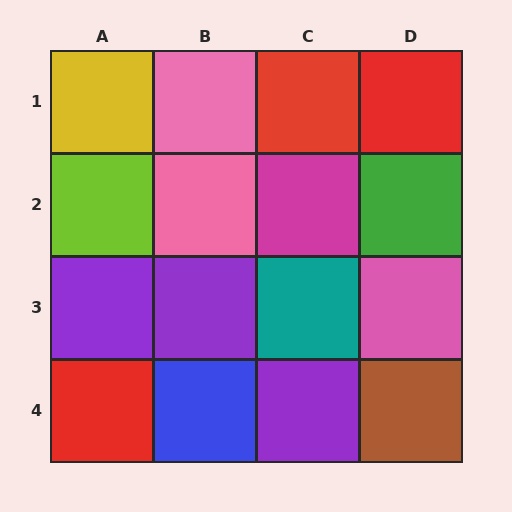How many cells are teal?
1 cell is teal.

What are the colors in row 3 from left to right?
Purple, purple, teal, pink.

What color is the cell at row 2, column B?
Pink.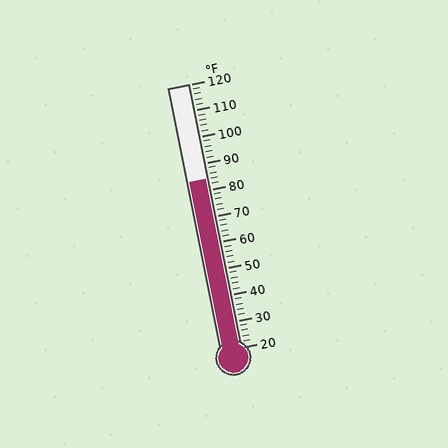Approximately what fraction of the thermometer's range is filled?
The thermometer is filled to approximately 65% of its range.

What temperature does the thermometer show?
The thermometer shows approximately 84°F.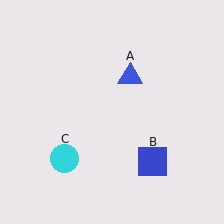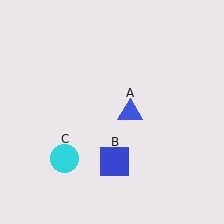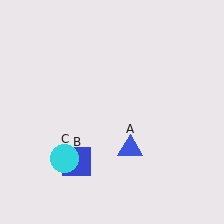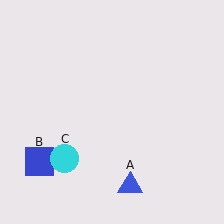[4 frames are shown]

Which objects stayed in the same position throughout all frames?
Cyan circle (object C) remained stationary.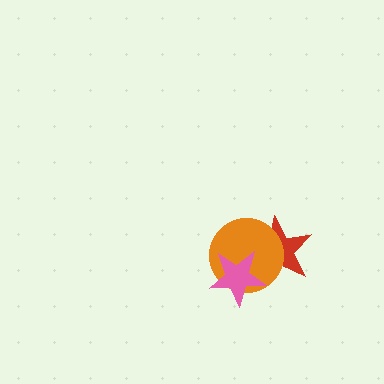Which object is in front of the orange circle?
The pink star is in front of the orange circle.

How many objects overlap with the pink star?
2 objects overlap with the pink star.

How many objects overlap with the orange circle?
2 objects overlap with the orange circle.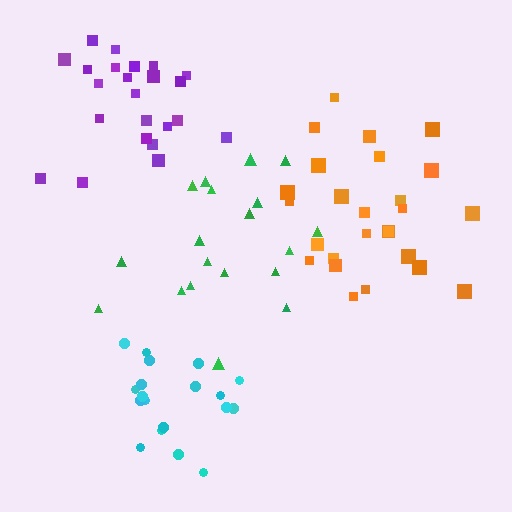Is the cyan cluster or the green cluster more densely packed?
Cyan.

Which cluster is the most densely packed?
Purple.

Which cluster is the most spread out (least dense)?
Green.